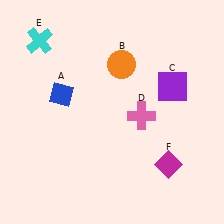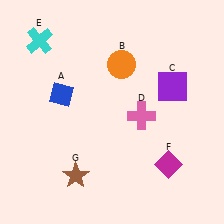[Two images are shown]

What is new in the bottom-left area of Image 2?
A brown star (G) was added in the bottom-left area of Image 2.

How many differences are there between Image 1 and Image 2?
There is 1 difference between the two images.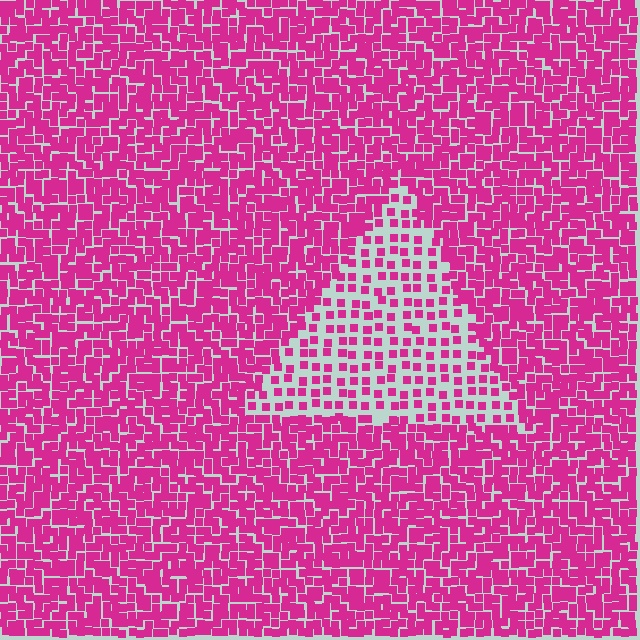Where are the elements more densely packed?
The elements are more densely packed outside the triangle boundary.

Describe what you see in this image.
The image contains small magenta elements arranged at two different densities. A triangle-shaped region is visible where the elements are less densely packed than the surrounding area.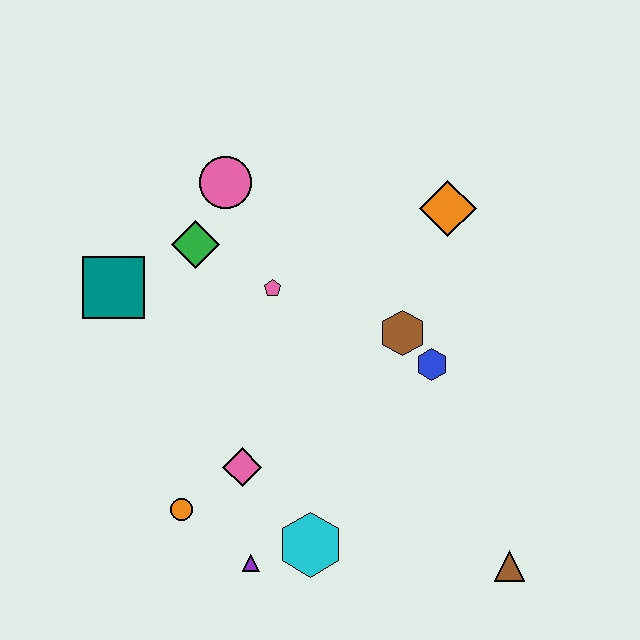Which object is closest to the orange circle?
The pink diamond is closest to the orange circle.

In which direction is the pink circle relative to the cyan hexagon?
The pink circle is above the cyan hexagon.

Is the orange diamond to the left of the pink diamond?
No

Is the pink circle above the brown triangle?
Yes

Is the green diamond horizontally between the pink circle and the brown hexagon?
No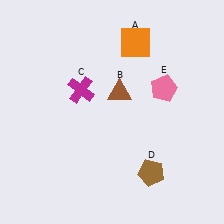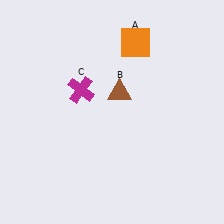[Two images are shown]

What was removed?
The pink pentagon (E), the brown pentagon (D) were removed in Image 2.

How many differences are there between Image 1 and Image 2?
There are 2 differences between the two images.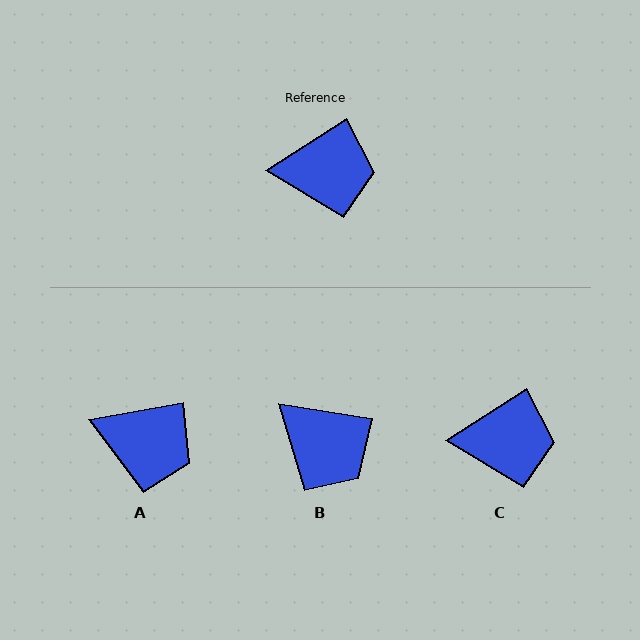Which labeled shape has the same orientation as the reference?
C.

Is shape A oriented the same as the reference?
No, it is off by about 22 degrees.